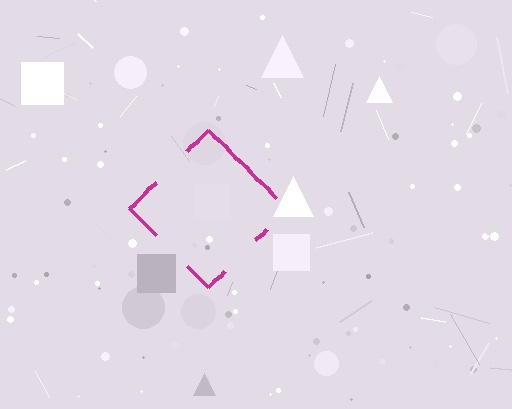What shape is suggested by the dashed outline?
The dashed outline suggests a diamond.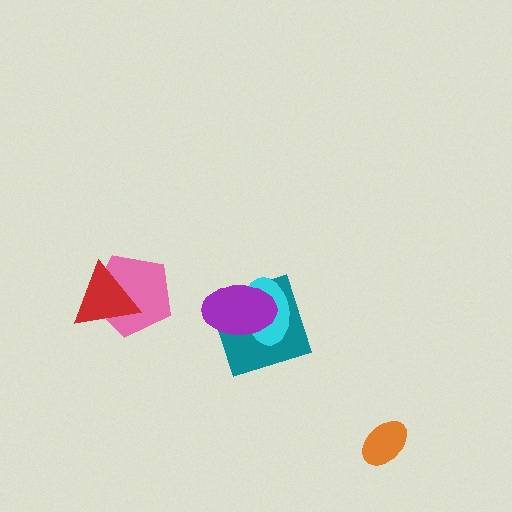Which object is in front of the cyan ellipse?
The purple ellipse is in front of the cyan ellipse.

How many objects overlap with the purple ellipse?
2 objects overlap with the purple ellipse.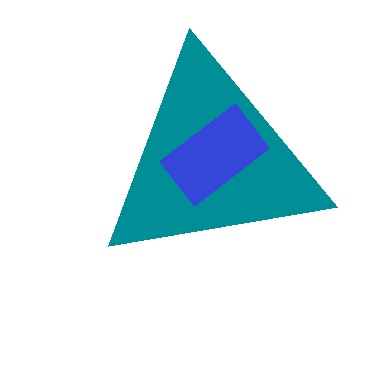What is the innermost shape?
The blue rectangle.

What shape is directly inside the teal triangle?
The blue rectangle.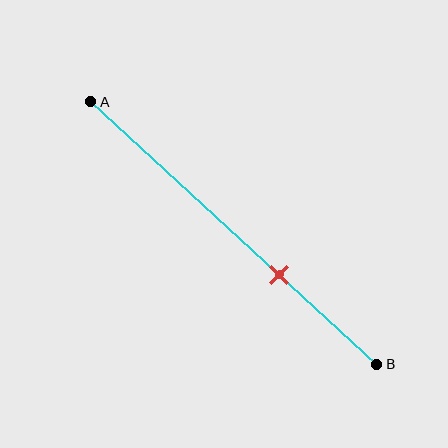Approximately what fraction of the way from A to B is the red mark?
The red mark is approximately 65% of the way from A to B.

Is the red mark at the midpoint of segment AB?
No, the mark is at about 65% from A, not at the 50% midpoint.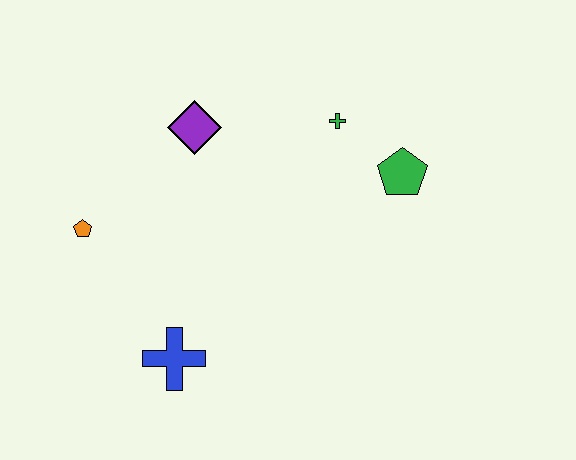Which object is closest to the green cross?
The green pentagon is closest to the green cross.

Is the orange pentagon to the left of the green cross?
Yes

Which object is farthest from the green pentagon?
The orange pentagon is farthest from the green pentagon.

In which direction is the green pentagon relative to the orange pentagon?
The green pentagon is to the right of the orange pentagon.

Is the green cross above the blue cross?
Yes